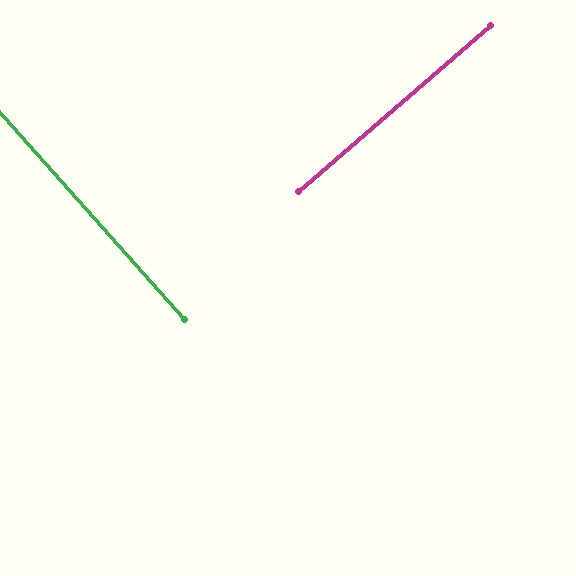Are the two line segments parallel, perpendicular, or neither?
Perpendicular — they meet at approximately 89°.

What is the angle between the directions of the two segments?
Approximately 89 degrees.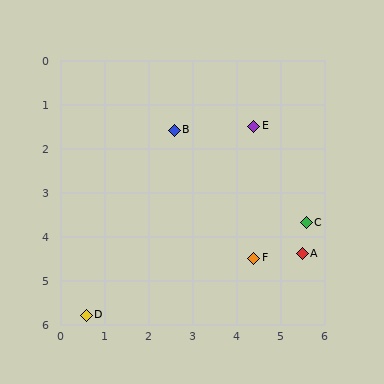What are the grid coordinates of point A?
Point A is at approximately (5.5, 4.4).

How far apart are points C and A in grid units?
Points C and A are about 0.7 grid units apart.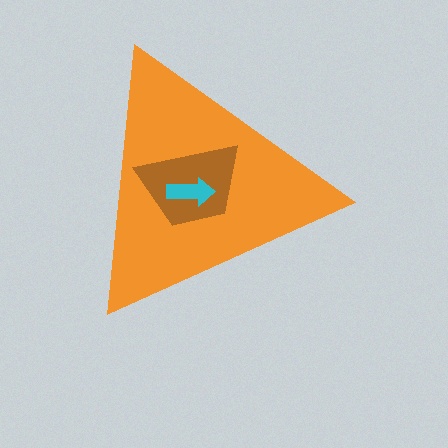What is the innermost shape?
The cyan arrow.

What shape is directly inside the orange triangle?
The brown trapezoid.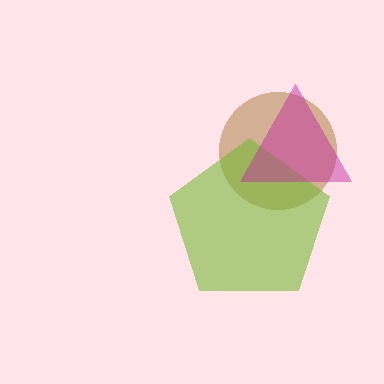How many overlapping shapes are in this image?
There are 3 overlapping shapes in the image.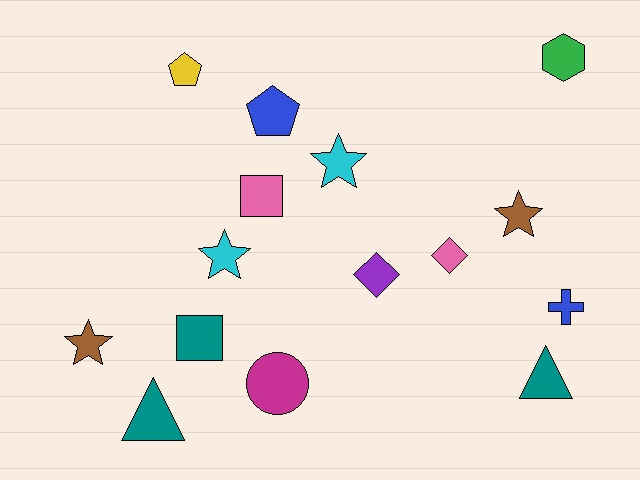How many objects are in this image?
There are 15 objects.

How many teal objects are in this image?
There are 3 teal objects.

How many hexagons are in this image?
There is 1 hexagon.